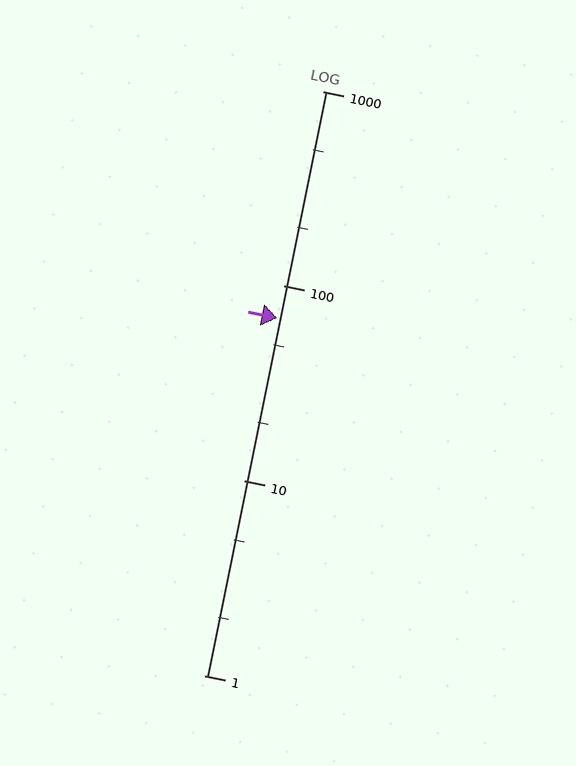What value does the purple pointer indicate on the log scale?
The pointer indicates approximately 68.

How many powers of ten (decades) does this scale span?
The scale spans 3 decades, from 1 to 1000.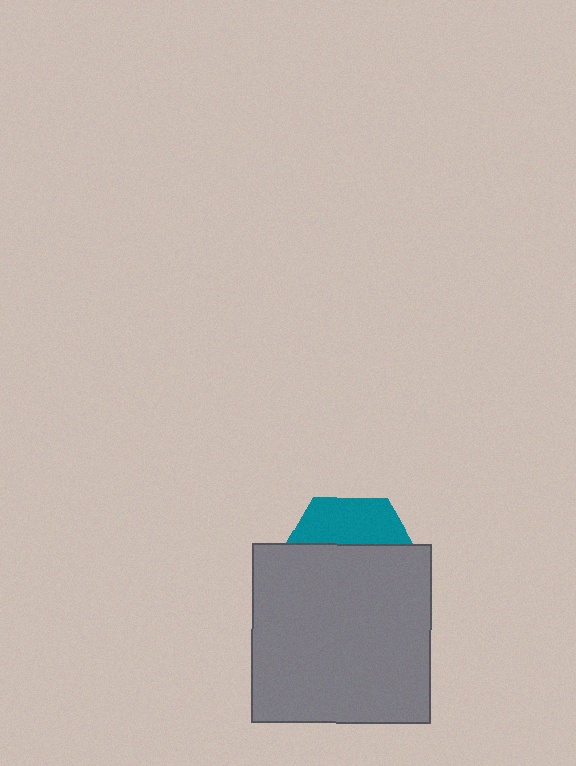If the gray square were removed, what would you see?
You would see the complete teal hexagon.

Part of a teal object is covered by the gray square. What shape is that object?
It is a hexagon.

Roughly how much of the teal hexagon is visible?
A small part of it is visible (roughly 33%).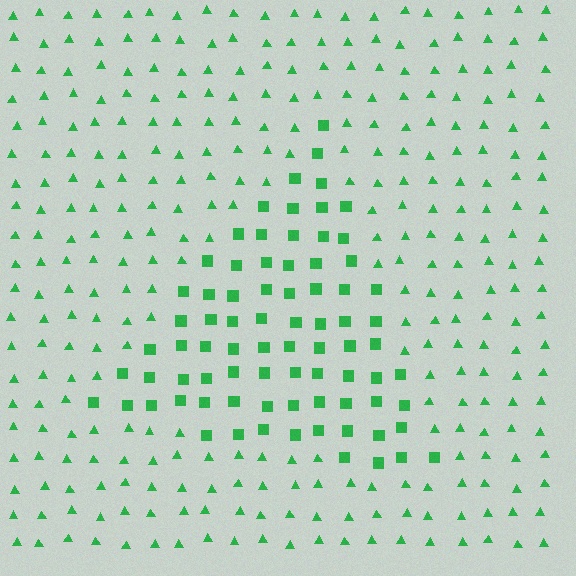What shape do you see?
I see a triangle.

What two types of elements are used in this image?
The image uses squares inside the triangle region and triangles outside it.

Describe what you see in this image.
The image is filled with small green elements arranged in a uniform grid. A triangle-shaped region contains squares, while the surrounding area contains triangles. The boundary is defined purely by the change in element shape.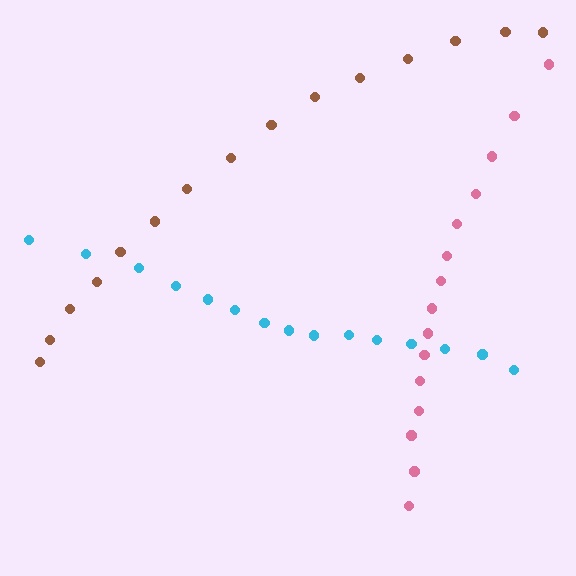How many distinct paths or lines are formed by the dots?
There are 3 distinct paths.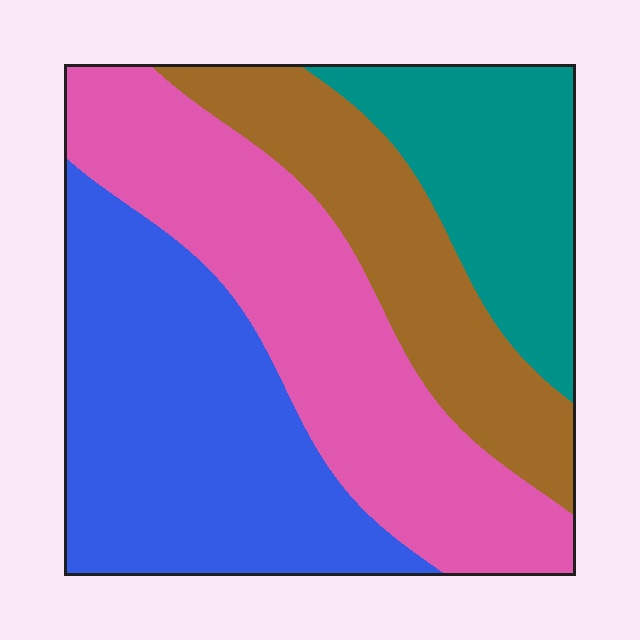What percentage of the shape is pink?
Pink covers 32% of the shape.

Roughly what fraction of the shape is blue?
Blue covers 32% of the shape.